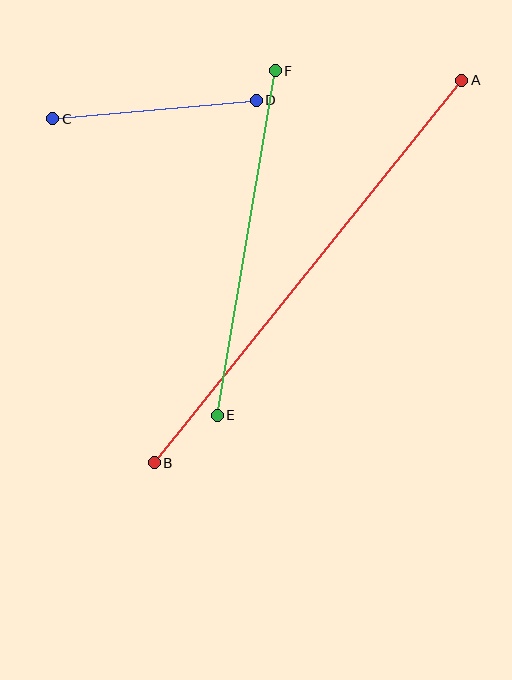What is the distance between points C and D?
The distance is approximately 204 pixels.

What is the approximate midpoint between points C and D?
The midpoint is at approximately (154, 109) pixels.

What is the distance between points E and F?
The distance is approximately 349 pixels.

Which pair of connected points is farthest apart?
Points A and B are farthest apart.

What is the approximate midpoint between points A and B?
The midpoint is at approximately (308, 271) pixels.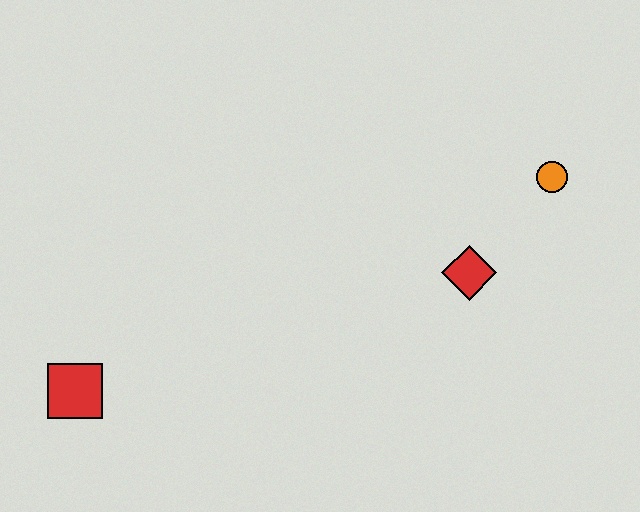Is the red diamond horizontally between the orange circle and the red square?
Yes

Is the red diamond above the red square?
Yes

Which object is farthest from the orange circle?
The red square is farthest from the orange circle.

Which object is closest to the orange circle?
The red diamond is closest to the orange circle.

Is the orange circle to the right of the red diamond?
Yes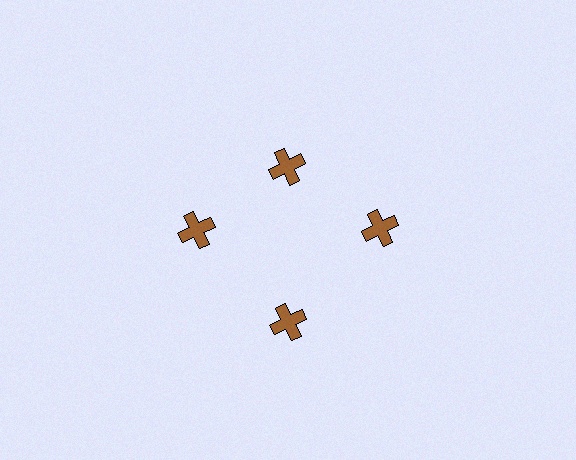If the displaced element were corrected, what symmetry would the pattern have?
It would have 4-fold rotational symmetry — the pattern would map onto itself every 90 degrees.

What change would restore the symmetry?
The symmetry would be restored by moving it outward, back onto the ring so that all 4 crosses sit at equal angles and equal distance from the center.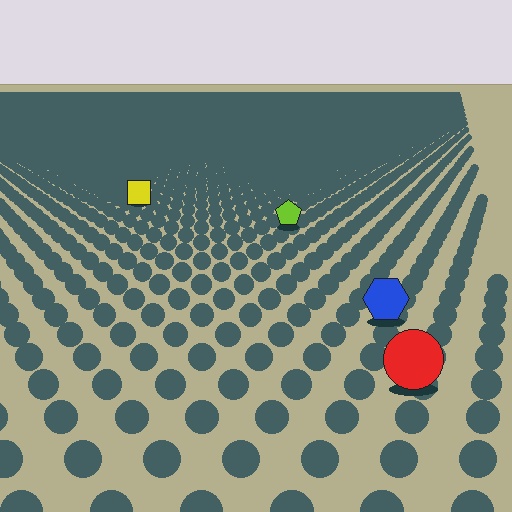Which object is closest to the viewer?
The red circle is closest. The texture marks near it are larger and more spread out.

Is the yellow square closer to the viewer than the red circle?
No. The red circle is closer — you can tell from the texture gradient: the ground texture is coarser near it.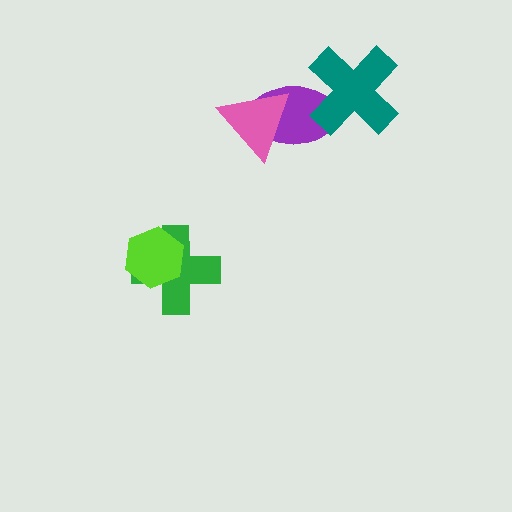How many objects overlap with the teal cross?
1 object overlaps with the teal cross.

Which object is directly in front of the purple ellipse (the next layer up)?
The pink triangle is directly in front of the purple ellipse.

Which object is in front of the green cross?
The lime hexagon is in front of the green cross.